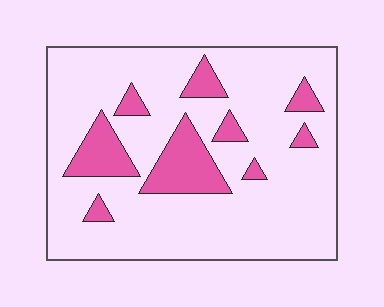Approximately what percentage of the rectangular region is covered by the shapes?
Approximately 20%.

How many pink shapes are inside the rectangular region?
9.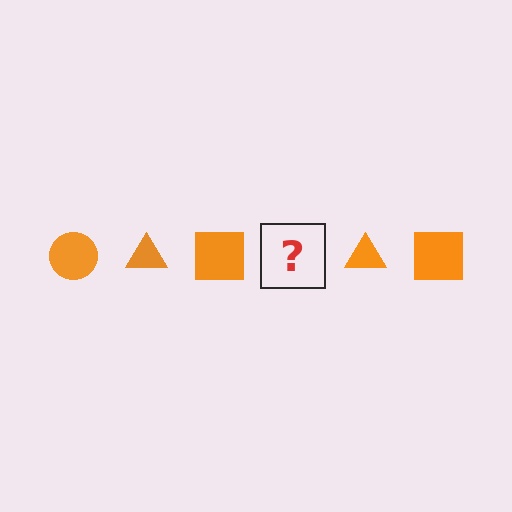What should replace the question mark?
The question mark should be replaced with an orange circle.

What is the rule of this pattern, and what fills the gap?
The rule is that the pattern cycles through circle, triangle, square shapes in orange. The gap should be filled with an orange circle.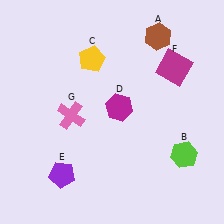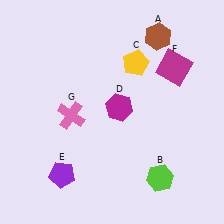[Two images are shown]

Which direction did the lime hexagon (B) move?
The lime hexagon (B) moved left.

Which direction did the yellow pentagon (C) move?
The yellow pentagon (C) moved right.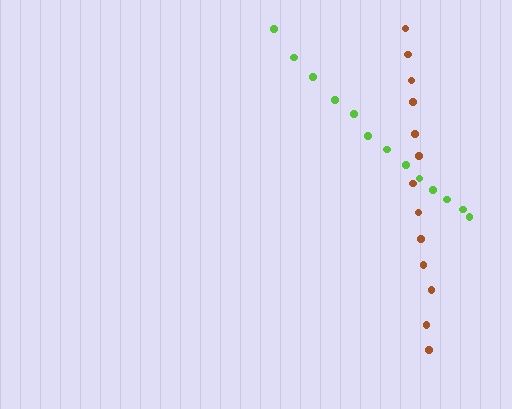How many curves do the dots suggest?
There are 2 distinct paths.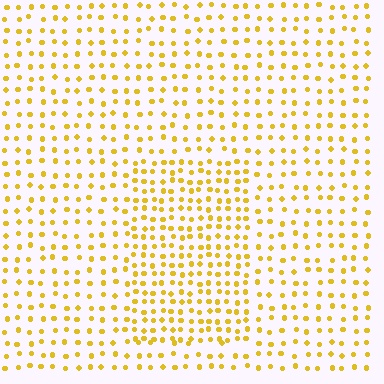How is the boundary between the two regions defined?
The boundary is defined by a change in element density (approximately 1.7x ratio). All elements are the same color, size, and shape.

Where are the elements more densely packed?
The elements are more densely packed inside the rectangle boundary.